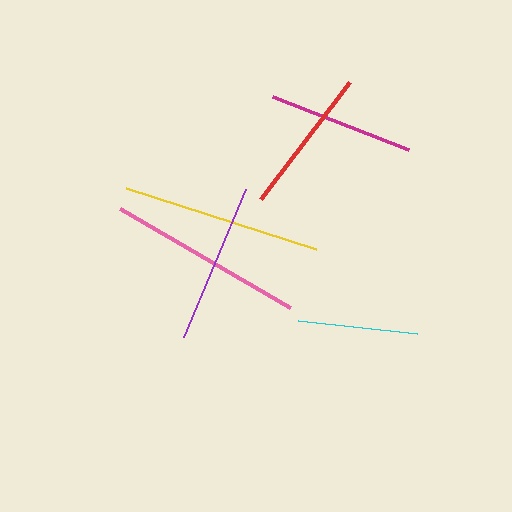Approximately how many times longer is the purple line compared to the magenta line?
The purple line is approximately 1.1 times the length of the magenta line.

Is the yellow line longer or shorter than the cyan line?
The yellow line is longer than the cyan line.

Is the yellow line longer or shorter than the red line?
The yellow line is longer than the red line.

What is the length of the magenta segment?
The magenta segment is approximately 145 pixels long.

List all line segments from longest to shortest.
From longest to shortest: yellow, pink, purple, red, magenta, cyan.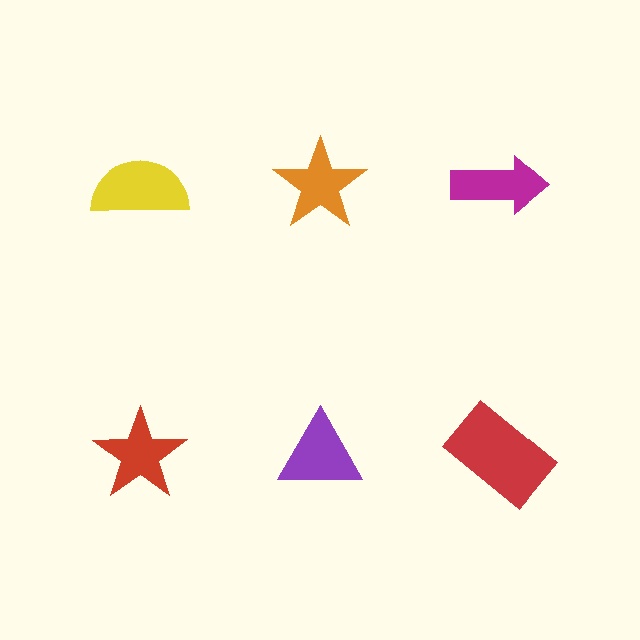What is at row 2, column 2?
A purple triangle.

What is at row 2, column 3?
A red rectangle.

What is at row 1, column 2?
An orange star.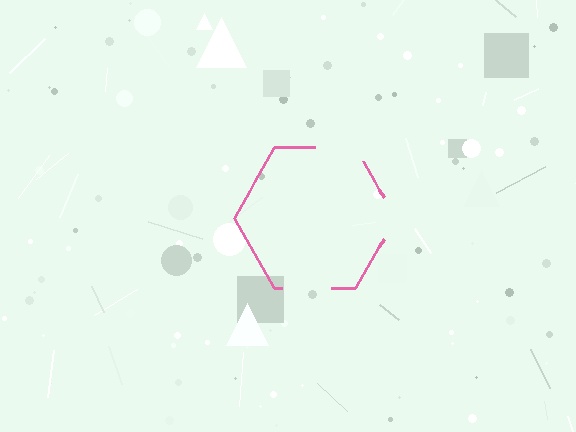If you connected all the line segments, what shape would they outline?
They would outline a hexagon.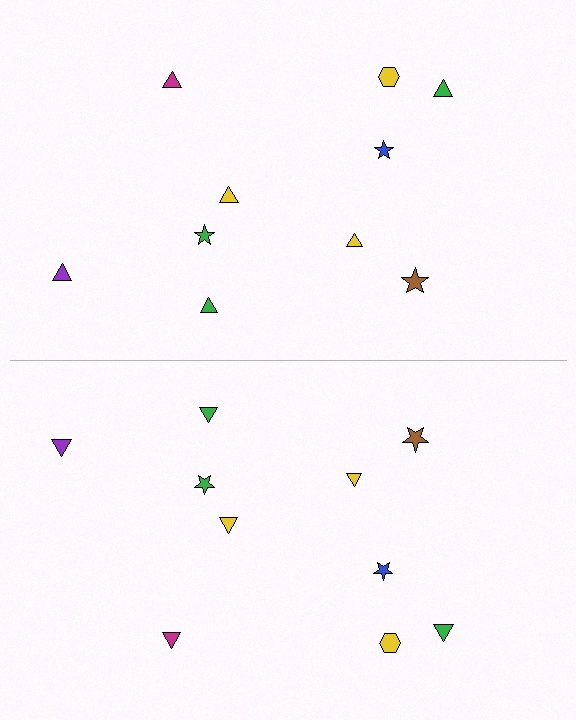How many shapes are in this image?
There are 20 shapes in this image.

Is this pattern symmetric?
Yes, this pattern has bilateral (reflection) symmetry.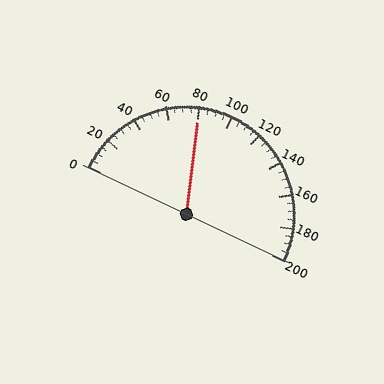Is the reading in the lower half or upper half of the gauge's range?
The reading is in the lower half of the range (0 to 200).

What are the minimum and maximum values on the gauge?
The gauge ranges from 0 to 200.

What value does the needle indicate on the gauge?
The needle indicates approximately 80.